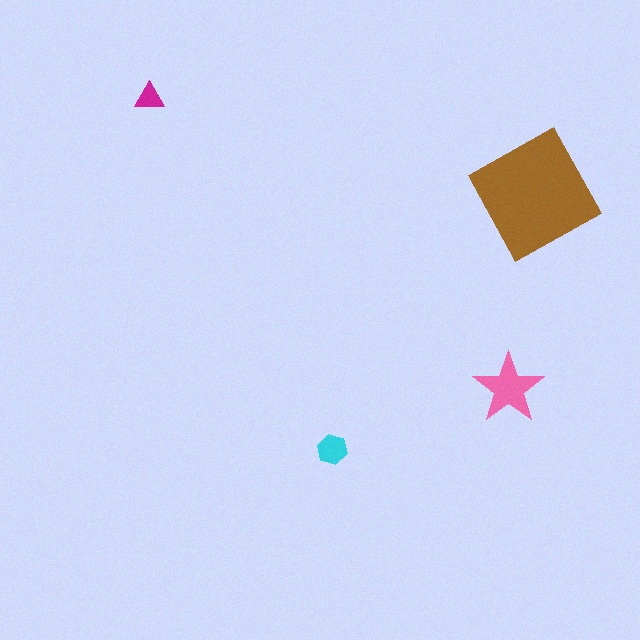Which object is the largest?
The brown square.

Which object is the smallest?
The magenta triangle.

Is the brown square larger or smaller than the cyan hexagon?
Larger.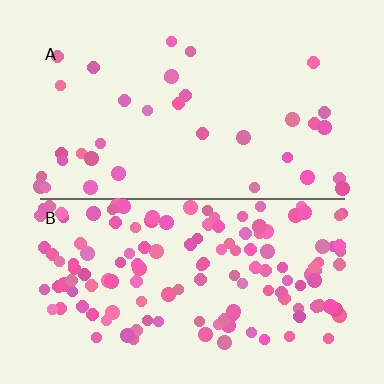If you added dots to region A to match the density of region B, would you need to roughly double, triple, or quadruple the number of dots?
Approximately quadruple.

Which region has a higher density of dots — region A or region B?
B (the bottom).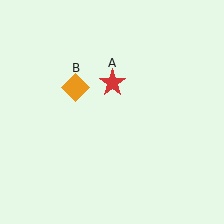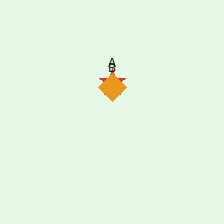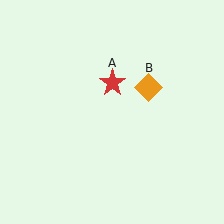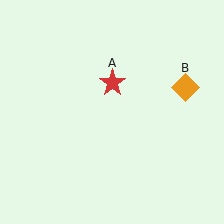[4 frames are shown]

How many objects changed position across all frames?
1 object changed position: orange diamond (object B).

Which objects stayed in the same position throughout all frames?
Red star (object A) remained stationary.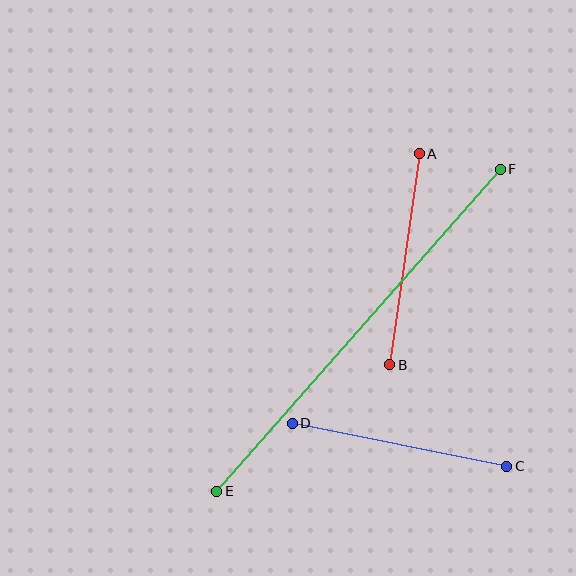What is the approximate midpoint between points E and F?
The midpoint is at approximately (359, 330) pixels.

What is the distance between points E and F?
The distance is approximately 429 pixels.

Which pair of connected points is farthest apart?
Points E and F are farthest apart.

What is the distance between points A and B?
The distance is approximately 213 pixels.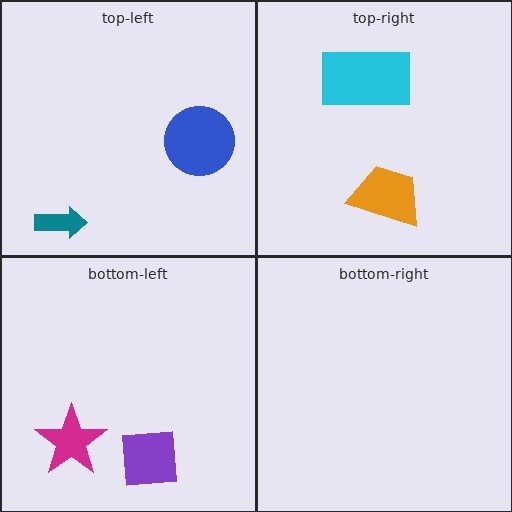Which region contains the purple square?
The bottom-left region.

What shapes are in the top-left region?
The blue circle, the teal arrow.